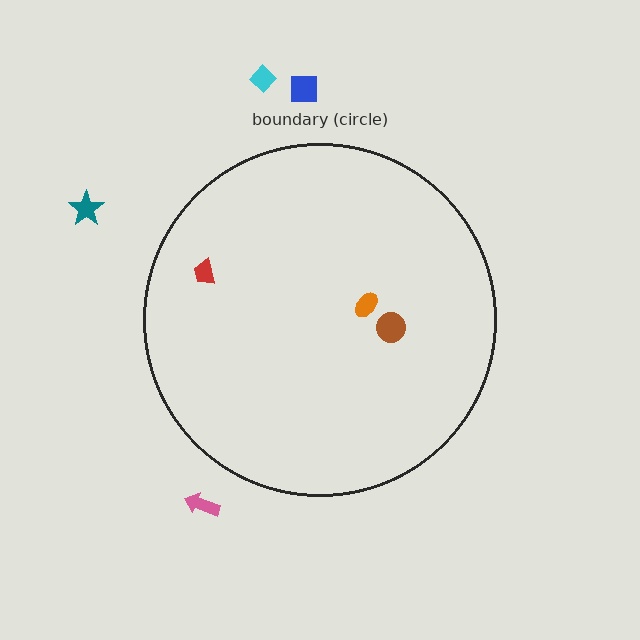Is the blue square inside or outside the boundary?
Outside.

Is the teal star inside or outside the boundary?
Outside.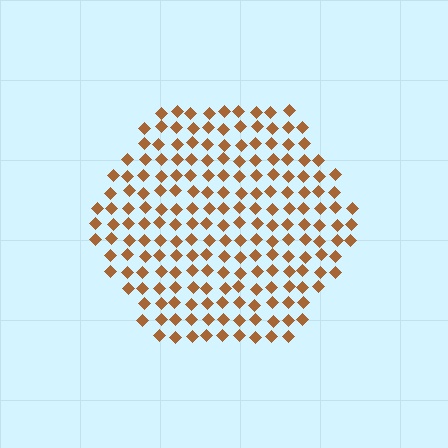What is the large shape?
The large shape is a hexagon.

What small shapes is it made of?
It is made of small diamonds.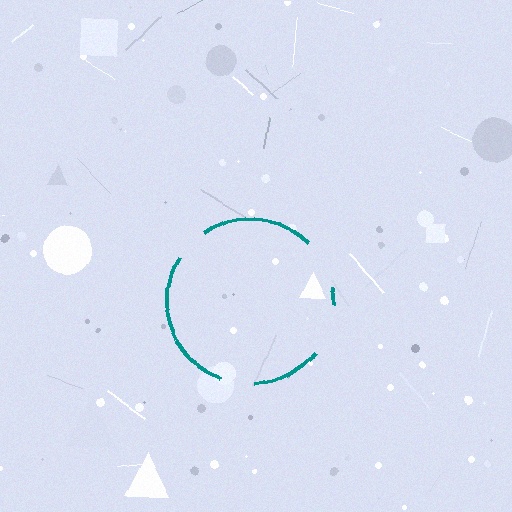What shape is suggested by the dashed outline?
The dashed outline suggests a circle.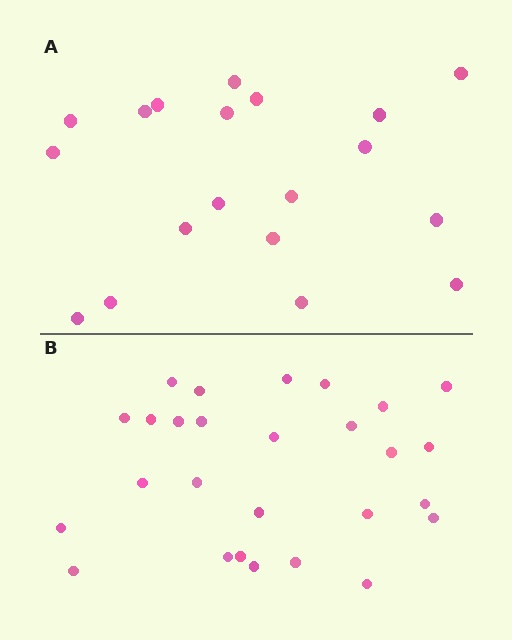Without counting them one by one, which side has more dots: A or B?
Region B (the bottom region) has more dots.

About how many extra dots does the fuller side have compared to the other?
Region B has roughly 8 or so more dots than region A.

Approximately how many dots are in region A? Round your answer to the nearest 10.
About 20 dots. (The exact count is 19, which rounds to 20.)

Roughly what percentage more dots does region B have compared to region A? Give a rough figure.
About 40% more.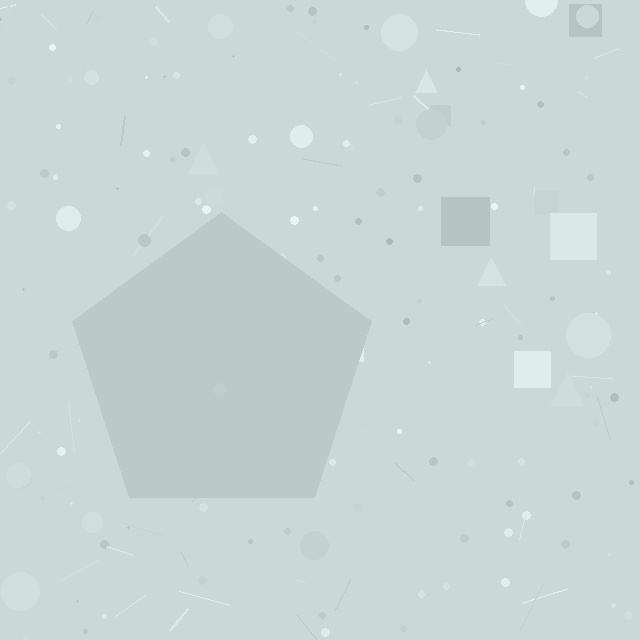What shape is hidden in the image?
A pentagon is hidden in the image.